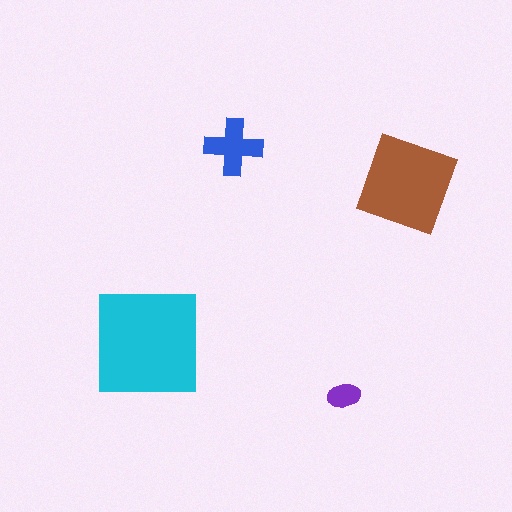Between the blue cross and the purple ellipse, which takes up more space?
The blue cross.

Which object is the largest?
The cyan square.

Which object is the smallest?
The purple ellipse.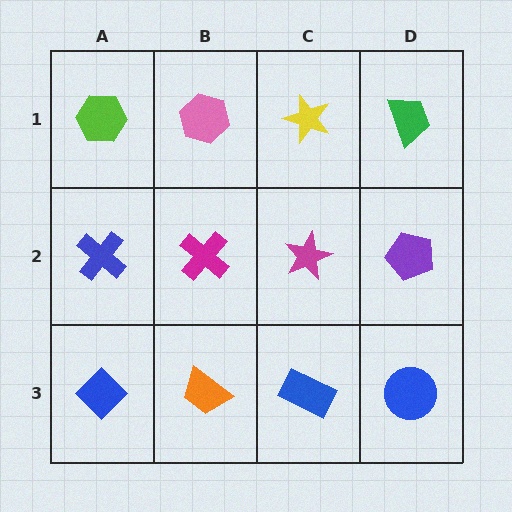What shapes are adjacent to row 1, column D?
A purple pentagon (row 2, column D), a yellow star (row 1, column C).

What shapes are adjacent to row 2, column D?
A green trapezoid (row 1, column D), a blue circle (row 3, column D), a magenta star (row 2, column C).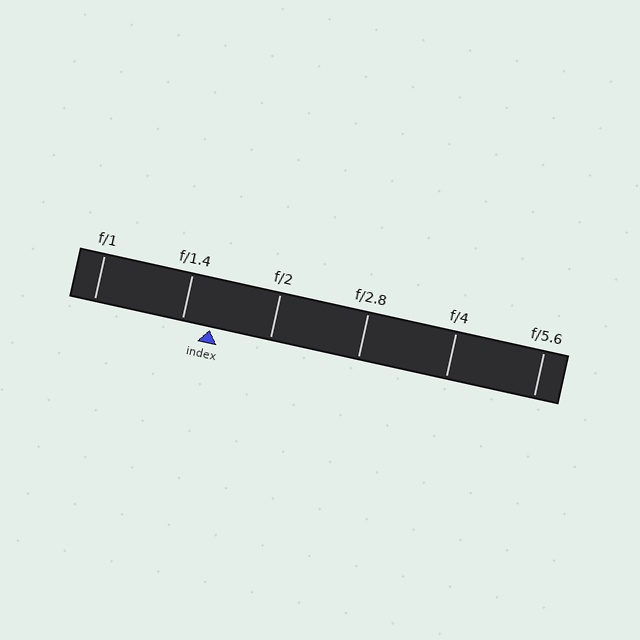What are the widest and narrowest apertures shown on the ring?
The widest aperture shown is f/1 and the narrowest is f/5.6.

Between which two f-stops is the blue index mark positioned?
The index mark is between f/1.4 and f/2.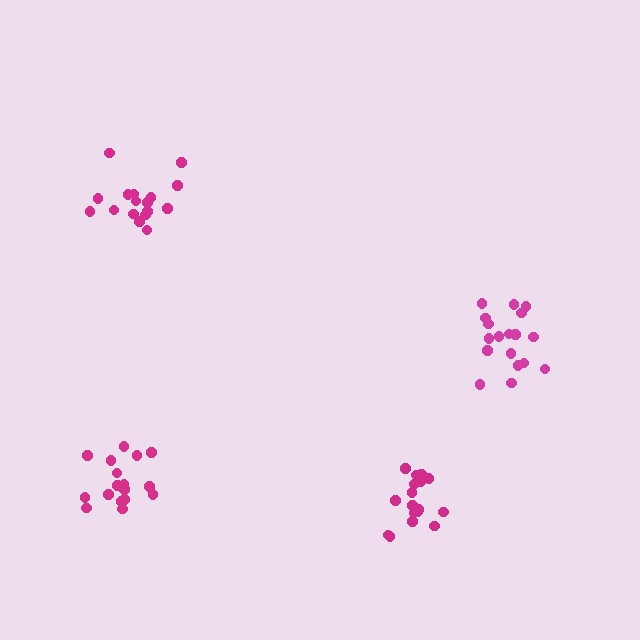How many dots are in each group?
Group 1: 17 dots, Group 2: 18 dots, Group 3: 17 dots, Group 4: 17 dots (69 total).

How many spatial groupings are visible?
There are 4 spatial groupings.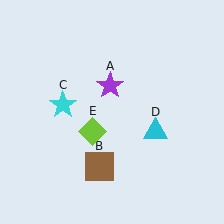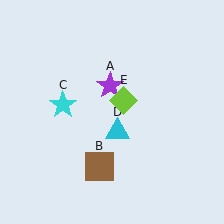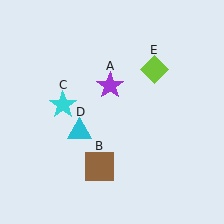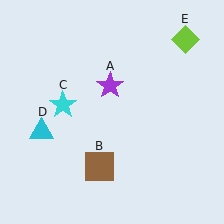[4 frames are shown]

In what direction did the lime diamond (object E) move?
The lime diamond (object E) moved up and to the right.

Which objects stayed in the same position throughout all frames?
Purple star (object A) and brown square (object B) and cyan star (object C) remained stationary.